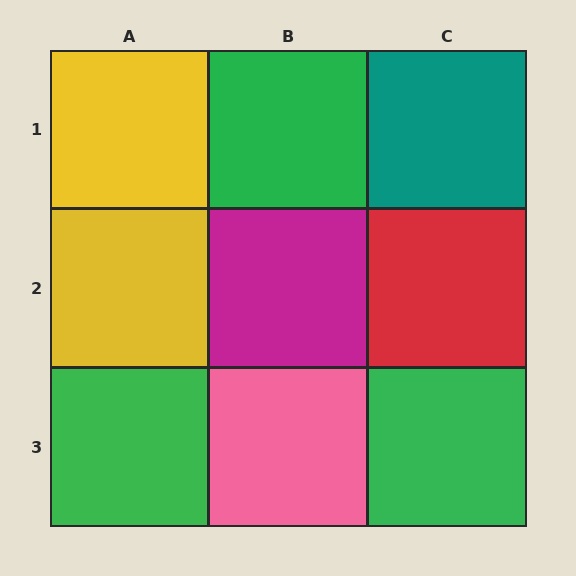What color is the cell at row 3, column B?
Pink.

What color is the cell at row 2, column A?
Yellow.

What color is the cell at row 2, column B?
Magenta.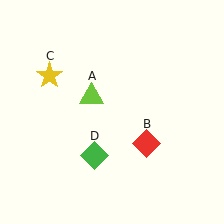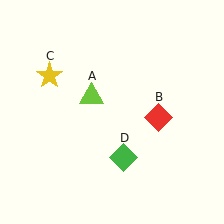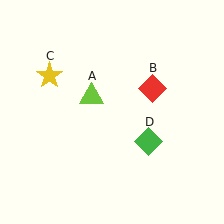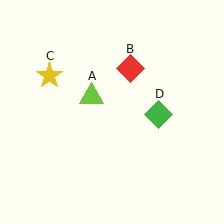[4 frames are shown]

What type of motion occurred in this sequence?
The red diamond (object B), green diamond (object D) rotated counterclockwise around the center of the scene.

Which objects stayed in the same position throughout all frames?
Lime triangle (object A) and yellow star (object C) remained stationary.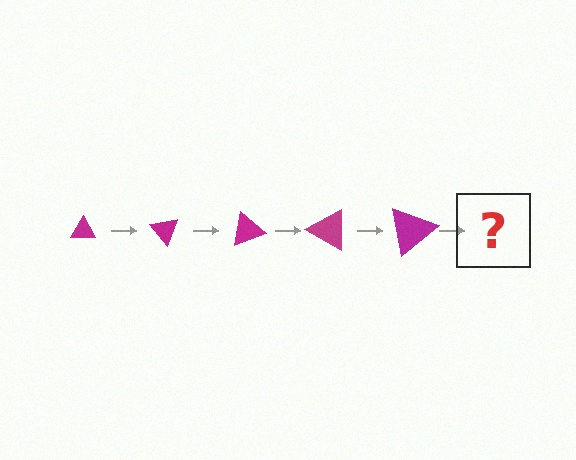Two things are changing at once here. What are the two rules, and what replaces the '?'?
The two rules are that the triangle grows larger each step and it rotates 50 degrees each step. The '?' should be a triangle, larger than the previous one and rotated 250 degrees from the start.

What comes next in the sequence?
The next element should be a triangle, larger than the previous one and rotated 250 degrees from the start.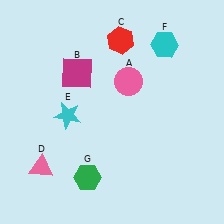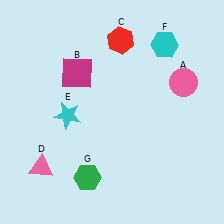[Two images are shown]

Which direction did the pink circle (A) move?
The pink circle (A) moved right.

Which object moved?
The pink circle (A) moved right.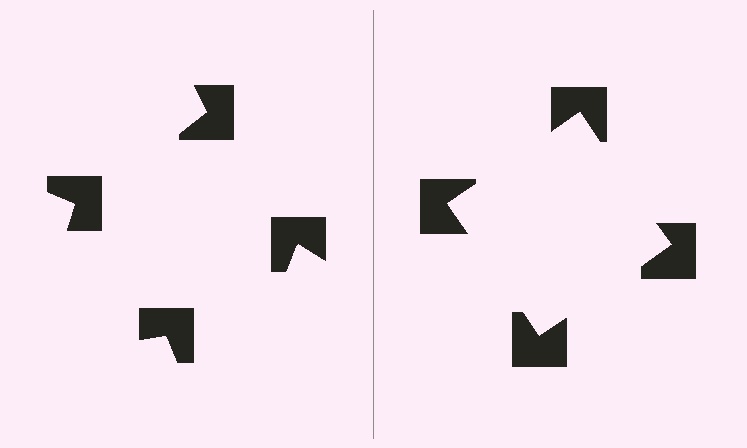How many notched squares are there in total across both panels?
8 — 4 on each side.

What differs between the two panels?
The notched squares are positioned identically on both sides; only the wedge orientations differ. On the right they align to a square; on the left they are misaligned.